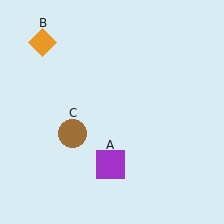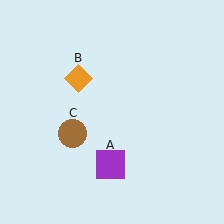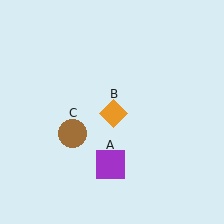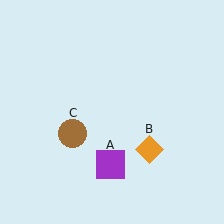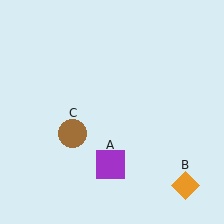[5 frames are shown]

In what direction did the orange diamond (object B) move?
The orange diamond (object B) moved down and to the right.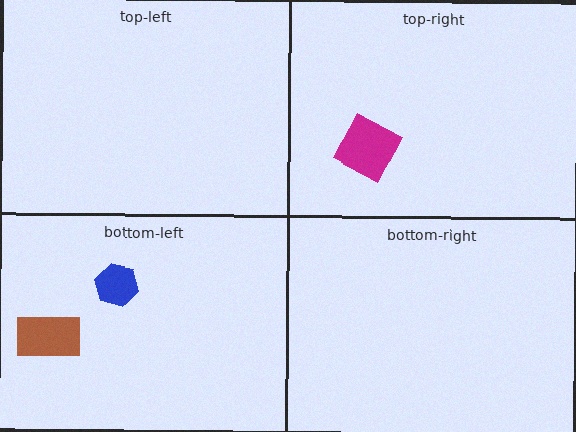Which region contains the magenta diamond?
The top-right region.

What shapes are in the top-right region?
The magenta diamond.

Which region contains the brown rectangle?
The bottom-left region.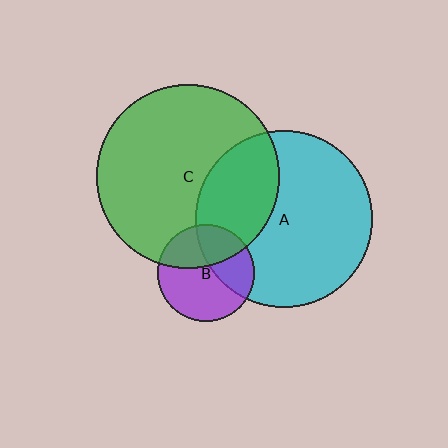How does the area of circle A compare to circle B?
Approximately 3.3 times.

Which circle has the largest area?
Circle C (green).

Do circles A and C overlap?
Yes.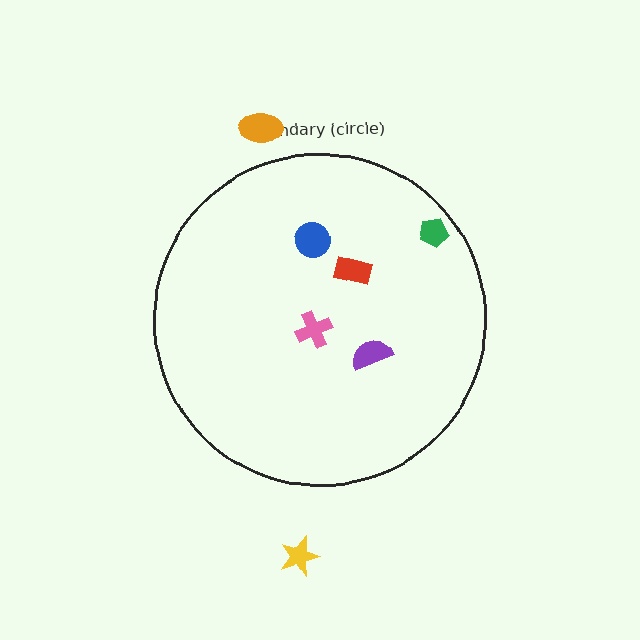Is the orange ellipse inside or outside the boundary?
Outside.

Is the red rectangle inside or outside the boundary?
Inside.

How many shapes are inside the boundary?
5 inside, 2 outside.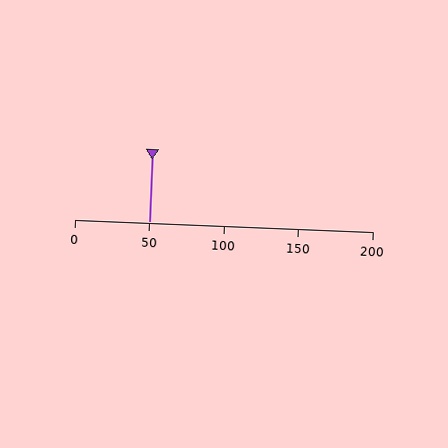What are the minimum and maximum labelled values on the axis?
The axis runs from 0 to 200.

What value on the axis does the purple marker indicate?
The marker indicates approximately 50.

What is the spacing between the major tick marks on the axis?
The major ticks are spaced 50 apart.